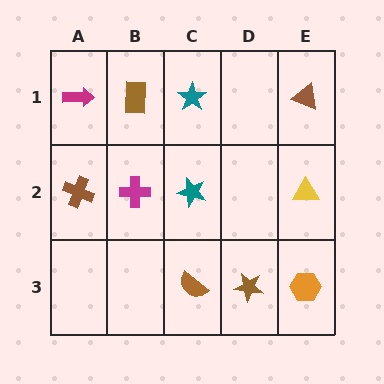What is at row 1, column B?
A brown rectangle.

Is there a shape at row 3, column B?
No, that cell is empty.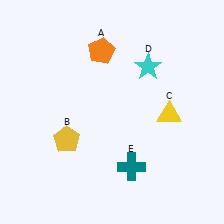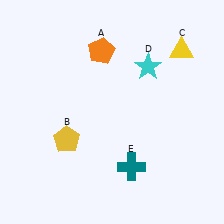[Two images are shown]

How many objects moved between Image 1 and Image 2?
1 object moved between the two images.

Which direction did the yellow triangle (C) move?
The yellow triangle (C) moved up.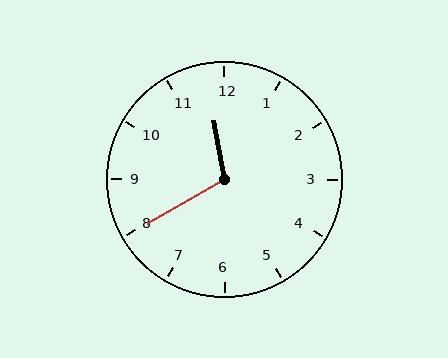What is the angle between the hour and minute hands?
Approximately 110 degrees.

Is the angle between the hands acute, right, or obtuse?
It is obtuse.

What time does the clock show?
11:40.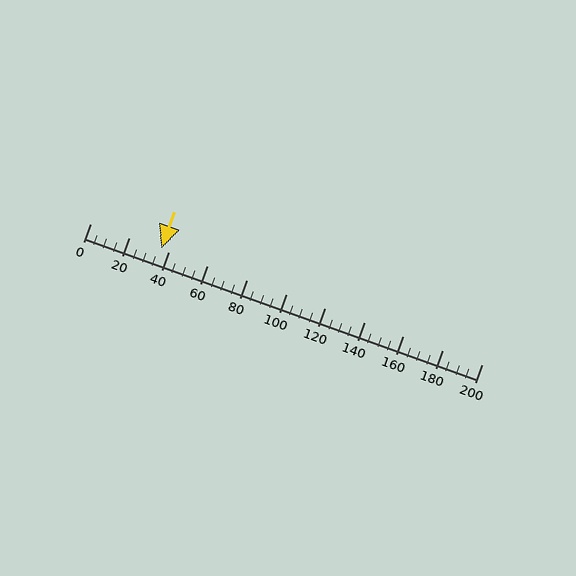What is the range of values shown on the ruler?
The ruler shows values from 0 to 200.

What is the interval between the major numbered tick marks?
The major tick marks are spaced 20 units apart.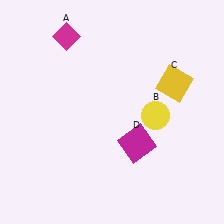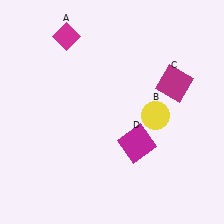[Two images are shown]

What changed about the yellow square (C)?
In Image 1, C is yellow. In Image 2, it changed to magenta.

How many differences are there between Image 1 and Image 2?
There is 1 difference between the two images.